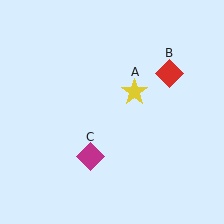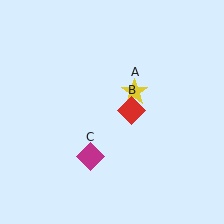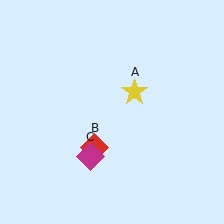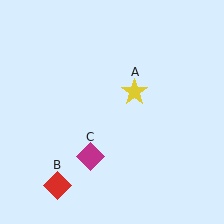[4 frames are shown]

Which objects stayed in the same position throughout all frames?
Yellow star (object A) and magenta diamond (object C) remained stationary.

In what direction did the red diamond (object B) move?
The red diamond (object B) moved down and to the left.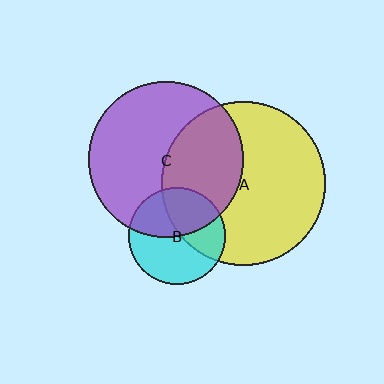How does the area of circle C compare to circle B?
Approximately 2.5 times.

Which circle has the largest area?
Circle A (yellow).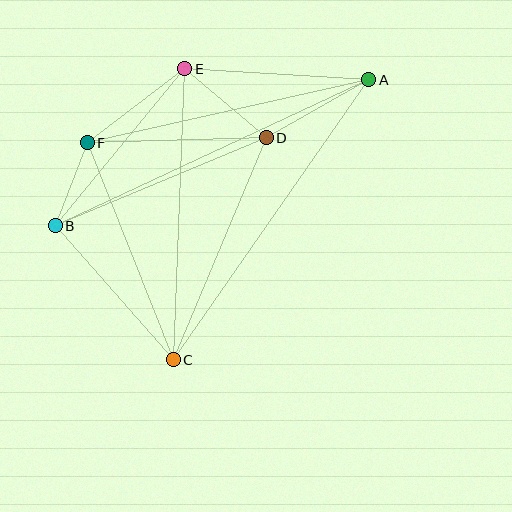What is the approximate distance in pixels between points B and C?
The distance between B and C is approximately 178 pixels.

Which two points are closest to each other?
Points B and F are closest to each other.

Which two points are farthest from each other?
Points A and B are farthest from each other.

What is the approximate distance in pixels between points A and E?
The distance between A and E is approximately 184 pixels.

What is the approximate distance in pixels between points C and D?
The distance between C and D is approximately 241 pixels.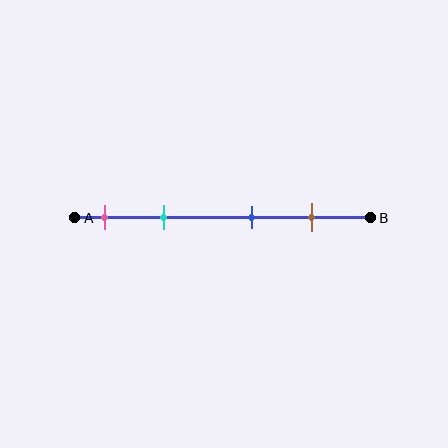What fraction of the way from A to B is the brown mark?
The brown mark is approximately 80% (0.8) of the way from A to B.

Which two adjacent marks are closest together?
The pink and cyan marks are the closest adjacent pair.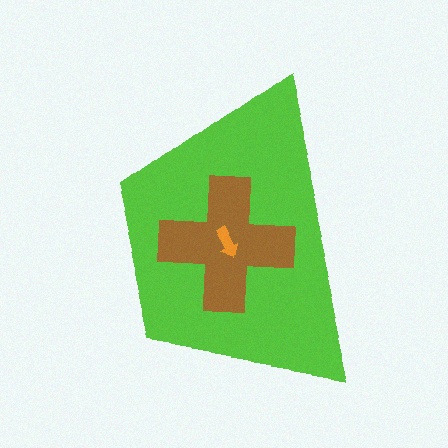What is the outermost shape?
The lime trapezoid.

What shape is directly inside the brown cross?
The orange arrow.